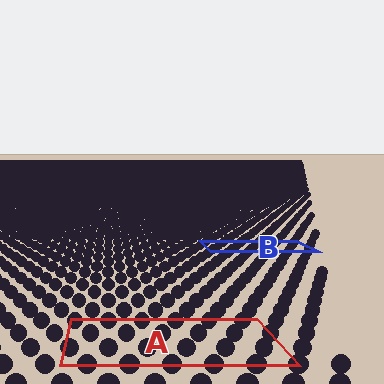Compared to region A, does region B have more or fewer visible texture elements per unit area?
Region B has more texture elements per unit area — they are packed more densely because it is farther away.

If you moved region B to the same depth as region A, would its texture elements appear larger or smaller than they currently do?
They would appear larger. At a closer depth, the same texture elements are projected at a bigger on-screen size.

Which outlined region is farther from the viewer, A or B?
Region B is farther from the viewer — the texture elements inside it appear smaller and more densely packed.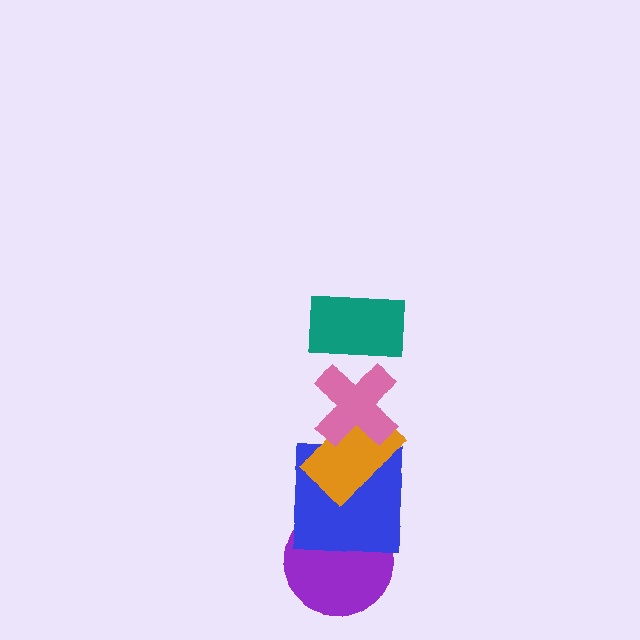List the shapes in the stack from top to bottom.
From top to bottom: the teal rectangle, the pink cross, the orange rectangle, the blue square, the purple circle.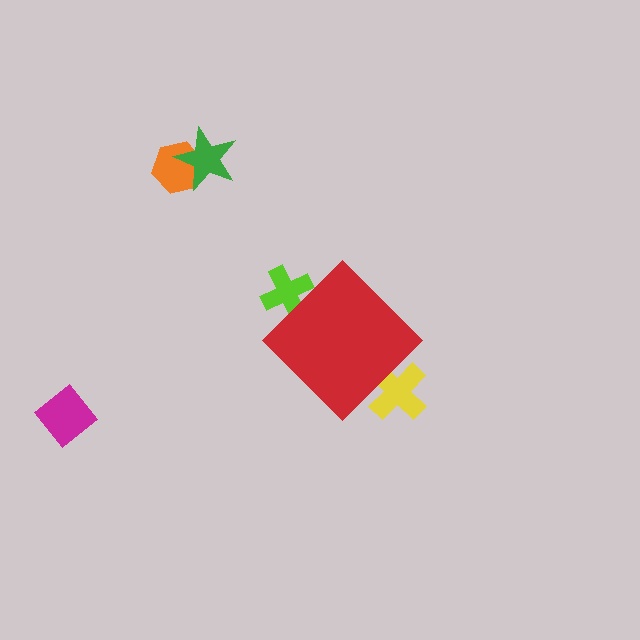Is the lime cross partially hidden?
Yes, the lime cross is partially hidden behind the red diamond.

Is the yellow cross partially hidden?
Yes, the yellow cross is partially hidden behind the red diamond.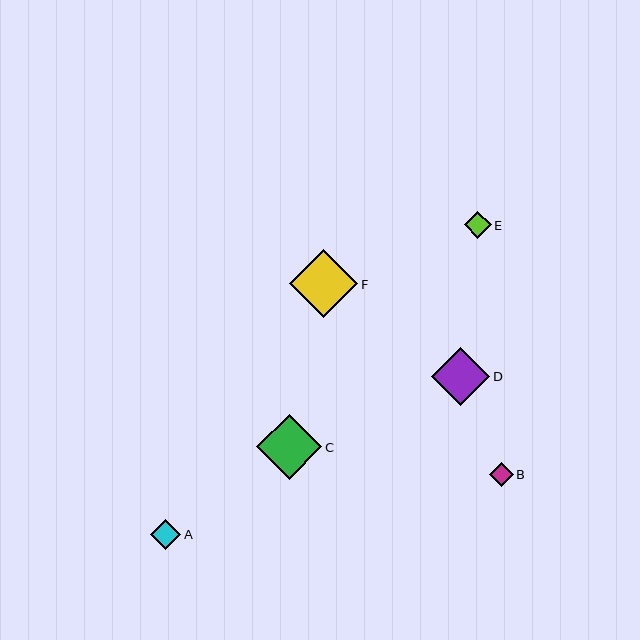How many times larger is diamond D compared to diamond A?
Diamond D is approximately 1.9 times the size of diamond A.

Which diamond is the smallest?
Diamond B is the smallest with a size of approximately 24 pixels.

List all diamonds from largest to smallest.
From largest to smallest: F, C, D, A, E, B.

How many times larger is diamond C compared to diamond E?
Diamond C is approximately 2.4 times the size of diamond E.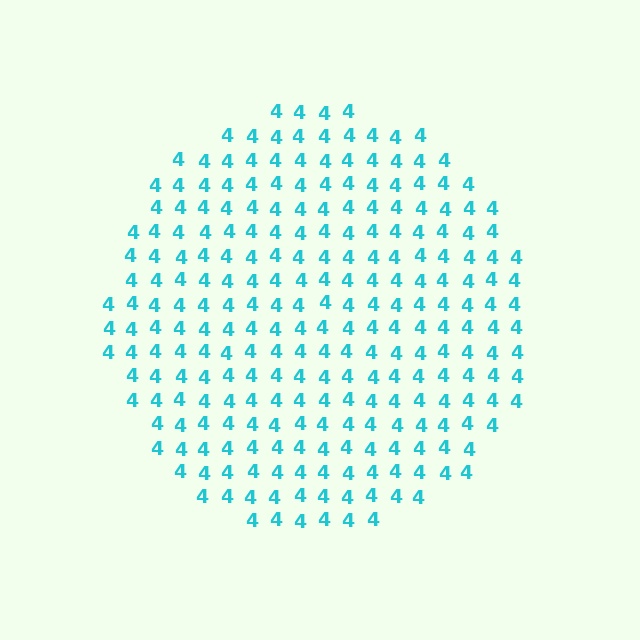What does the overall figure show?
The overall figure shows a circle.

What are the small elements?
The small elements are digit 4's.